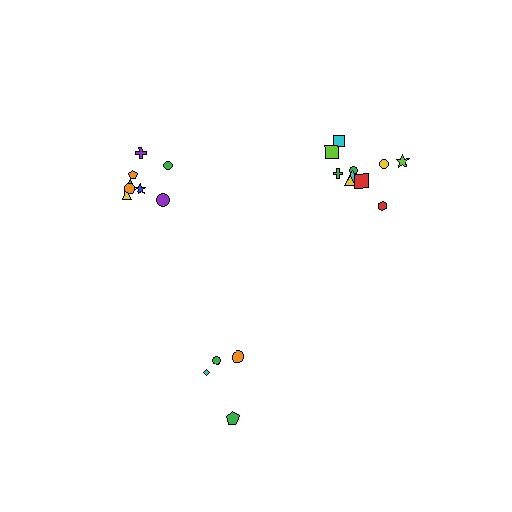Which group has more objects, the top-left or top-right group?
The top-right group.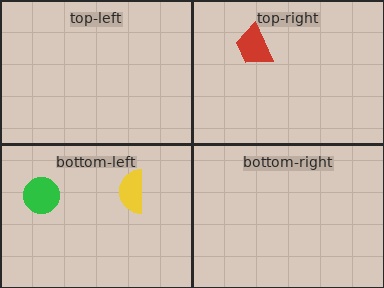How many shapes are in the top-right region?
1.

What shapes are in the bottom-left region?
The green circle, the yellow semicircle.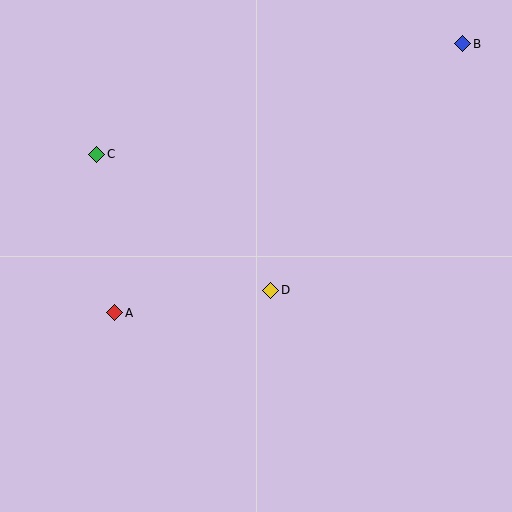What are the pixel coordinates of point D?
Point D is at (271, 290).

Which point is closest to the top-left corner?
Point C is closest to the top-left corner.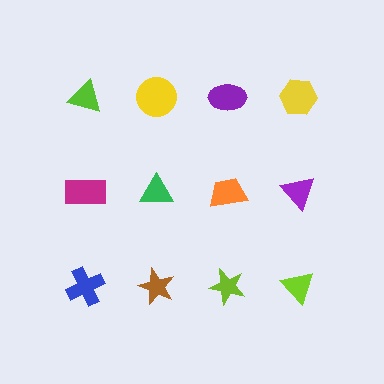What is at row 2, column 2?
A green triangle.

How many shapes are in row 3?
4 shapes.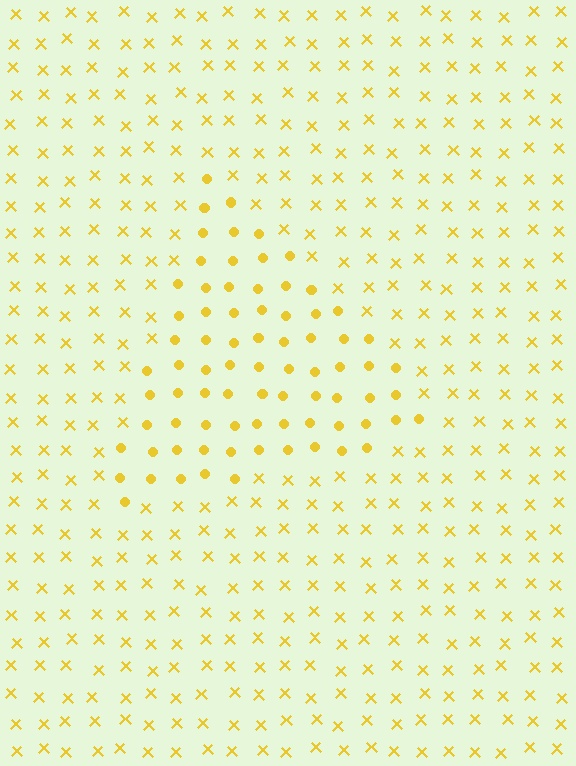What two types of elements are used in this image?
The image uses circles inside the triangle region and X marks outside it.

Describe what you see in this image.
The image is filled with small yellow elements arranged in a uniform grid. A triangle-shaped region contains circles, while the surrounding area contains X marks. The boundary is defined purely by the change in element shape.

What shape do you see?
I see a triangle.